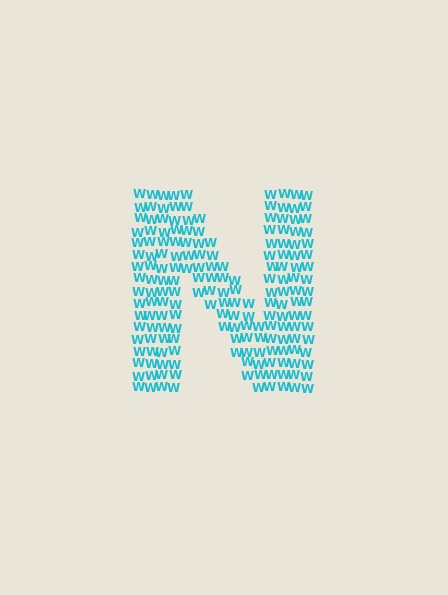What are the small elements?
The small elements are letter W's.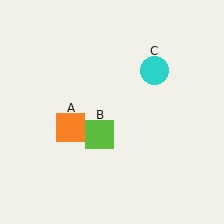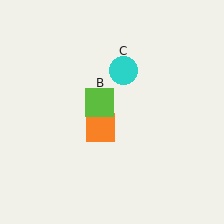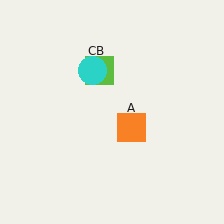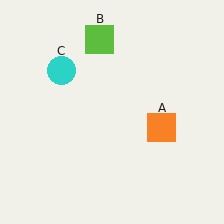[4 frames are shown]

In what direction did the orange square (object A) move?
The orange square (object A) moved right.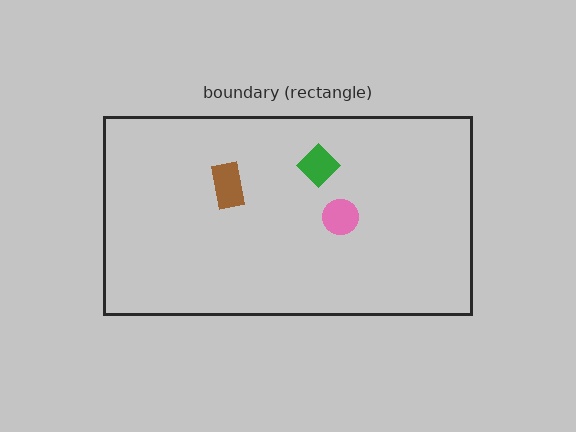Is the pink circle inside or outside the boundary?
Inside.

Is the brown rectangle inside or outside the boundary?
Inside.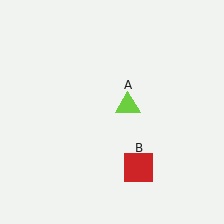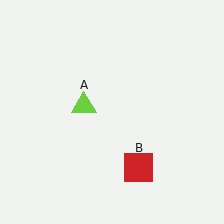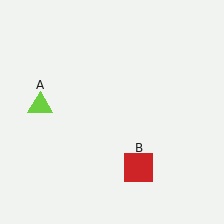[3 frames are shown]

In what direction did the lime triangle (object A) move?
The lime triangle (object A) moved left.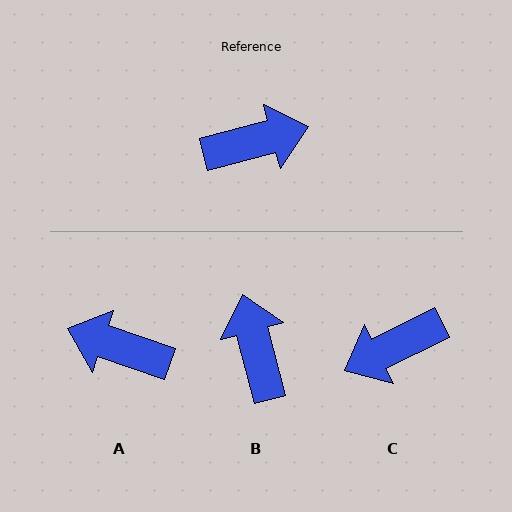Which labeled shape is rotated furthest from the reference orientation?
C, about 168 degrees away.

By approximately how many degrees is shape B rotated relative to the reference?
Approximately 90 degrees counter-clockwise.